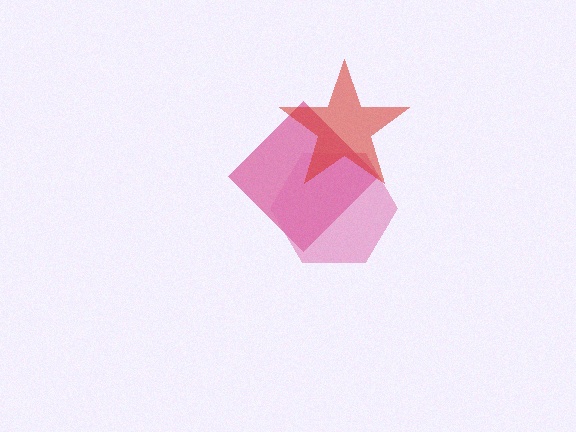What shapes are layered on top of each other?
The layered shapes are: a magenta diamond, a pink hexagon, a red star.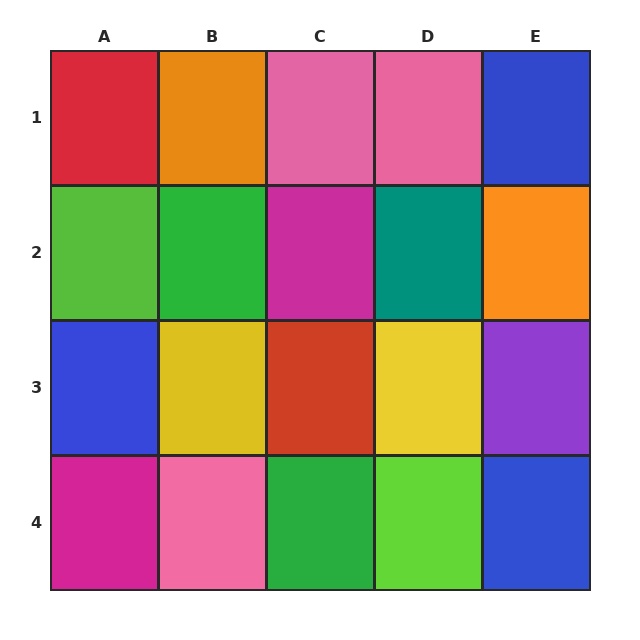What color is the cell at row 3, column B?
Yellow.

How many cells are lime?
2 cells are lime.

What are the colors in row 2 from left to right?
Lime, green, magenta, teal, orange.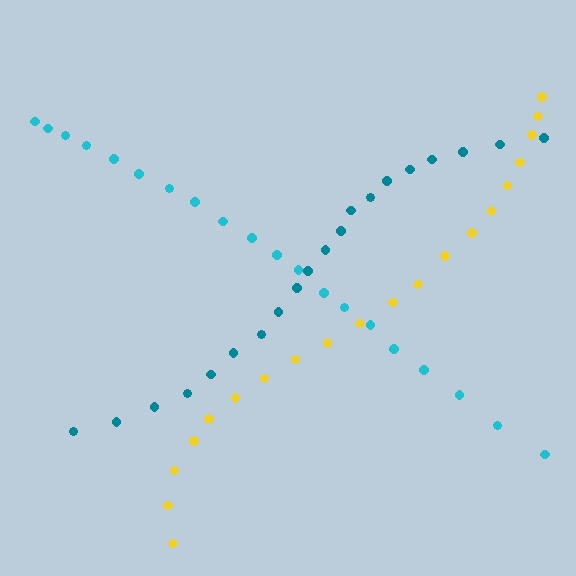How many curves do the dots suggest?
There are 3 distinct paths.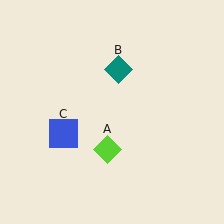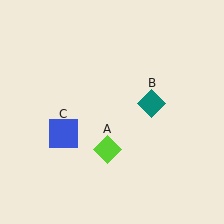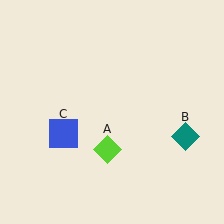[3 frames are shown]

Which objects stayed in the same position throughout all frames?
Lime diamond (object A) and blue square (object C) remained stationary.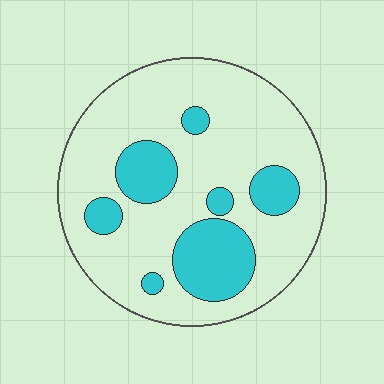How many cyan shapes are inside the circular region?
7.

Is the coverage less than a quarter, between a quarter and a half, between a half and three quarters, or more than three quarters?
Less than a quarter.